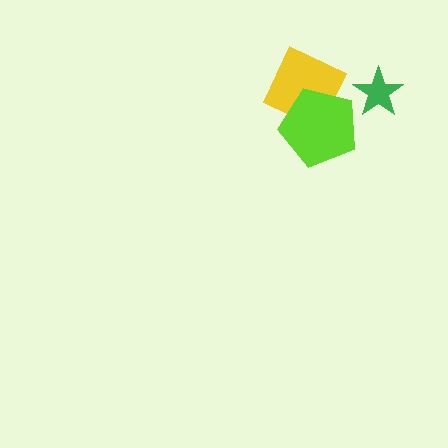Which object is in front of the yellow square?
The lime pentagon is in front of the yellow square.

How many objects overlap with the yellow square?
1 object overlaps with the yellow square.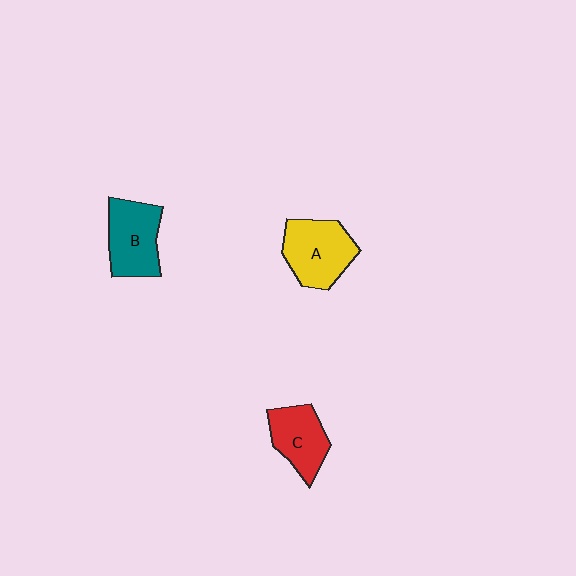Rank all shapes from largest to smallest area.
From largest to smallest: A (yellow), B (teal), C (red).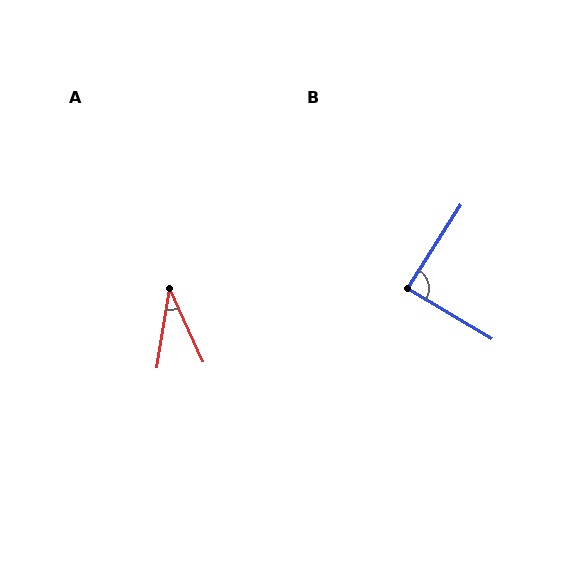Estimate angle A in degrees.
Approximately 34 degrees.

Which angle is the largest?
B, at approximately 88 degrees.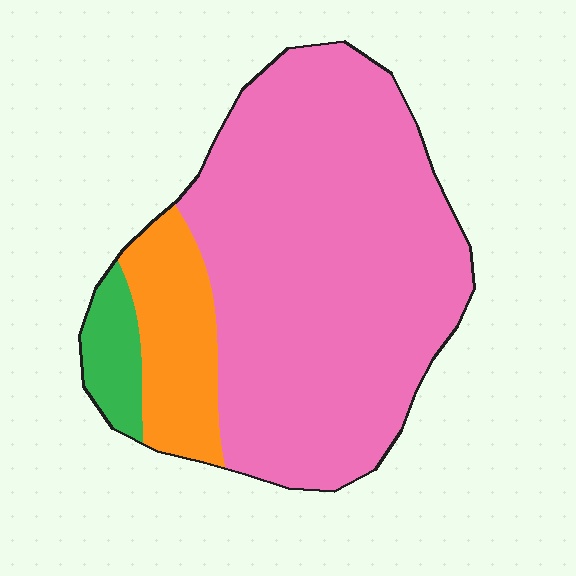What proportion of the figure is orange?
Orange takes up less than a sixth of the figure.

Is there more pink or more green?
Pink.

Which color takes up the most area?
Pink, at roughly 80%.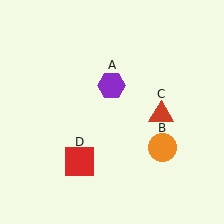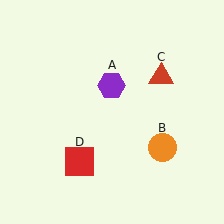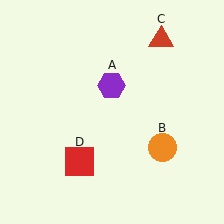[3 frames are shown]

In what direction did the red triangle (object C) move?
The red triangle (object C) moved up.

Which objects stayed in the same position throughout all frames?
Purple hexagon (object A) and orange circle (object B) and red square (object D) remained stationary.